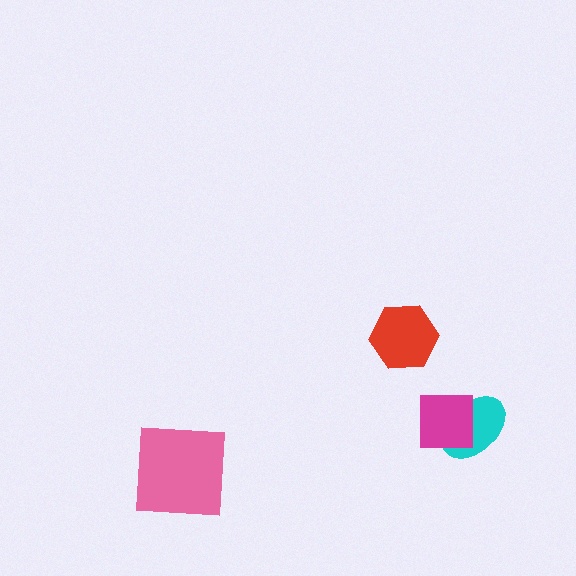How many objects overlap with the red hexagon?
0 objects overlap with the red hexagon.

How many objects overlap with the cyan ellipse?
1 object overlaps with the cyan ellipse.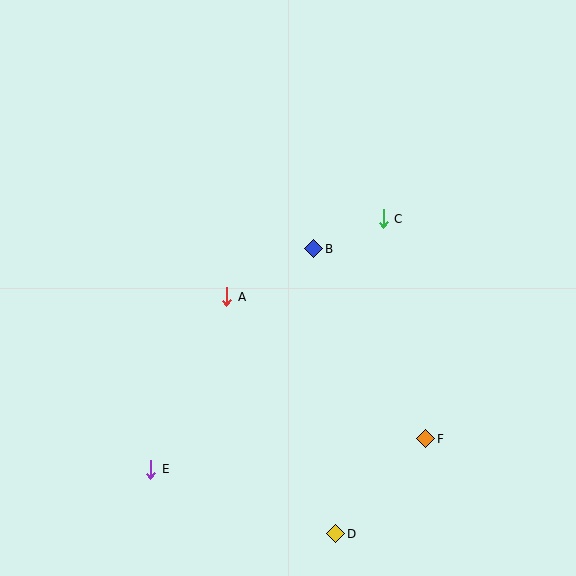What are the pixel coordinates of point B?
Point B is at (314, 249).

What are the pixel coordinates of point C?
Point C is at (383, 219).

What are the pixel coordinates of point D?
Point D is at (336, 534).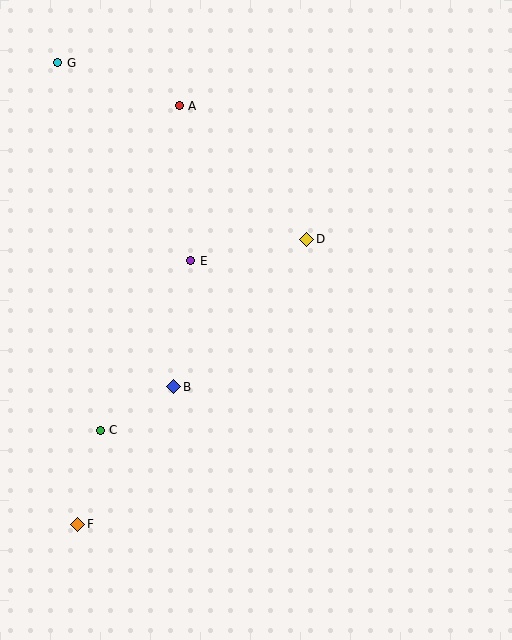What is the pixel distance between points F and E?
The distance between F and E is 287 pixels.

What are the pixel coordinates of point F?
Point F is at (78, 524).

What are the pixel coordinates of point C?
Point C is at (100, 430).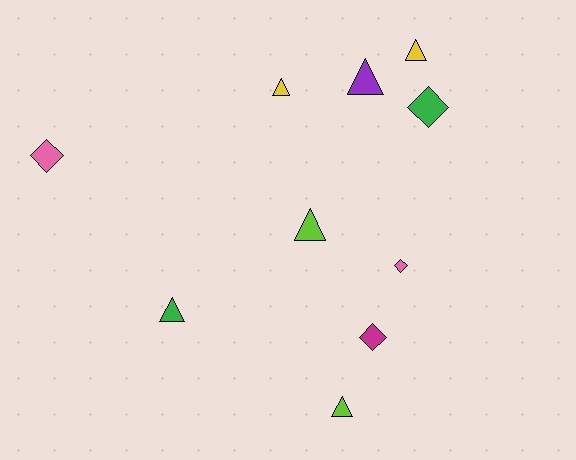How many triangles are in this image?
There are 6 triangles.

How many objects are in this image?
There are 10 objects.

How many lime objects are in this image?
There are 2 lime objects.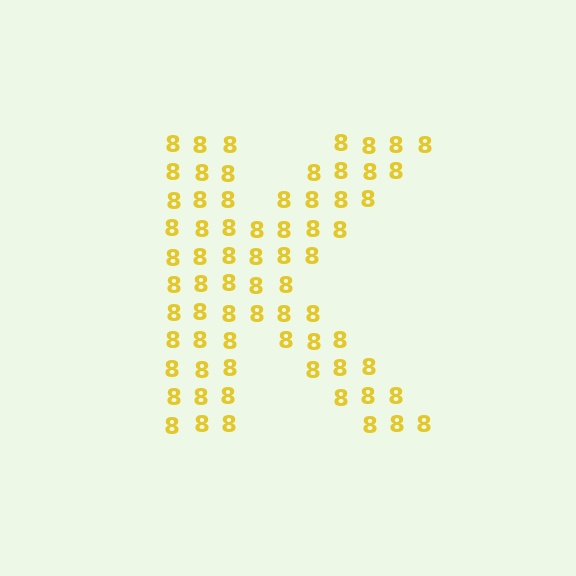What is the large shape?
The large shape is the letter K.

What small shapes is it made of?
It is made of small digit 8's.